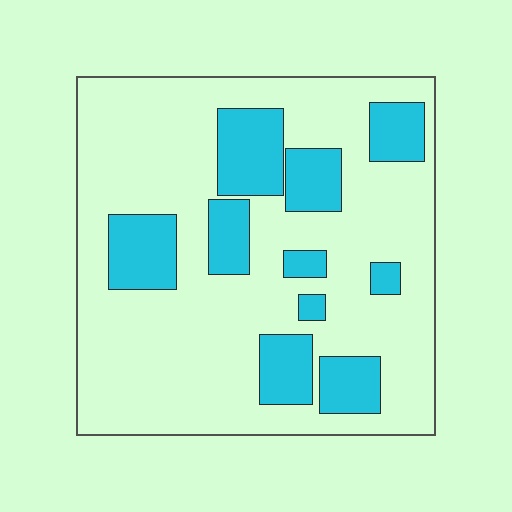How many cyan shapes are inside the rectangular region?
10.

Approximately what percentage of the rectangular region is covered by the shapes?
Approximately 25%.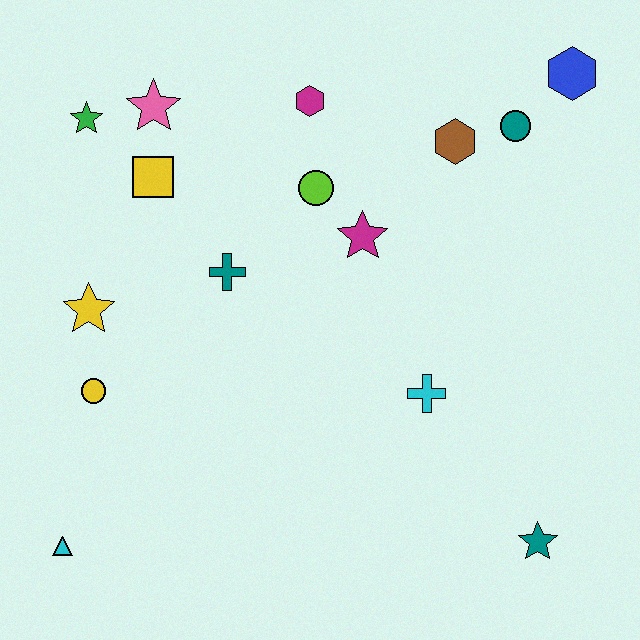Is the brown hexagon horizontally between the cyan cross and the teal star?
Yes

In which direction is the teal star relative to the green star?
The teal star is to the right of the green star.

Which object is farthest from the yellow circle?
The blue hexagon is farthest from the yellow circle.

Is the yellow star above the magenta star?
No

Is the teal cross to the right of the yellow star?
Yes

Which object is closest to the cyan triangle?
The yellow circle is closest to the cyan triangle.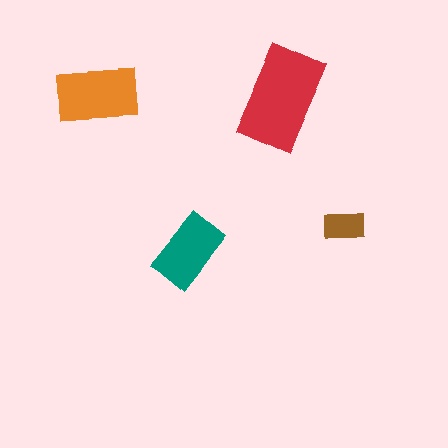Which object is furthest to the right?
The brown rectangle is rightmost.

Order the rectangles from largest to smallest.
the red one, the orange one, the teal one, the brown one.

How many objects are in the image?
There are 4 objects in the image.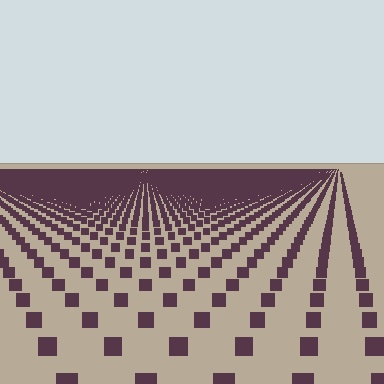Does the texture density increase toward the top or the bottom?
Density increases toward the top.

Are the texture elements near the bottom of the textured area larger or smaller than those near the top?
Larger. Near the bottom, elements are closer to the viewer and appear at a bigger on-screen size.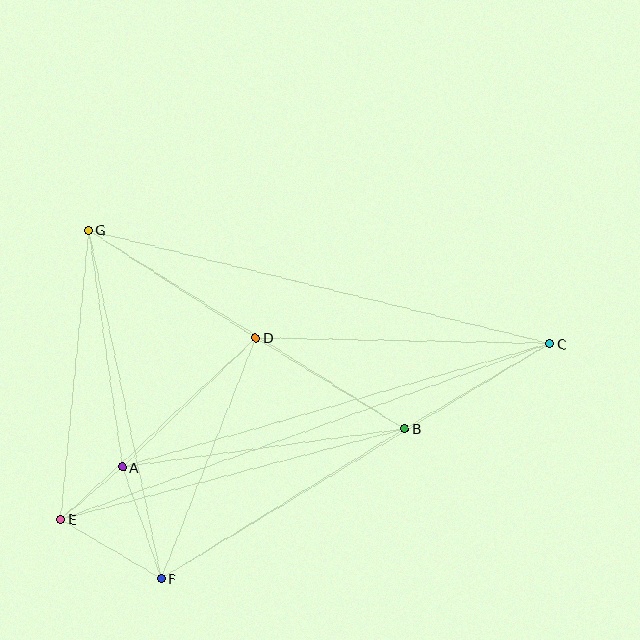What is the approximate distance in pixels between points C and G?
The distance between C and G is approximately 475 pixels.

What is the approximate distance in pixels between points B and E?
The distance between B and E is approximately 356 pixels.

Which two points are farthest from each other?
Points C and E are farthest from each other.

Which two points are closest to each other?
Points A and E are closest to each other.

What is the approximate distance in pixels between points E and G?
The distance between E and G is approximately 290 pixels.